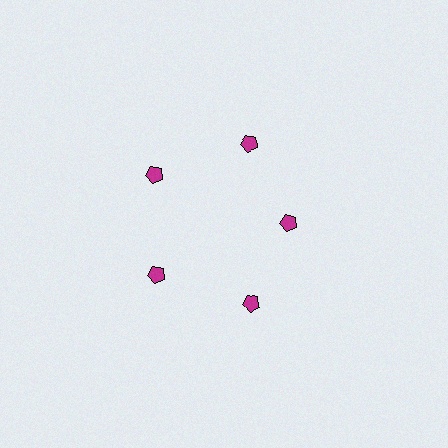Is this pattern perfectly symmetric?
No. The 5 magenta pentagons are arranged in a ring, but one element near the 3 o'clock position is pulled inward toward the center, breaking the 5-fold rotational symmetry.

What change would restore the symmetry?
The symmetry would be restored by moving it outward, back onto the ring so that all 5 pentagons sit at equal angles and equal distance from the center.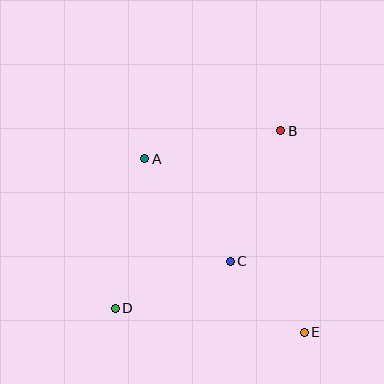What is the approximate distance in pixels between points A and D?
The distance between A and D is approximately 152 pixels.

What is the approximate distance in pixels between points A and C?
The distance between A and C is approximately 133 pixels.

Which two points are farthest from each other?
Points B and D are farthest from each other.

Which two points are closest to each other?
Points C and E are closest to each other.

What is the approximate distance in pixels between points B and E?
The distance between B and E is approximately 203 pixels.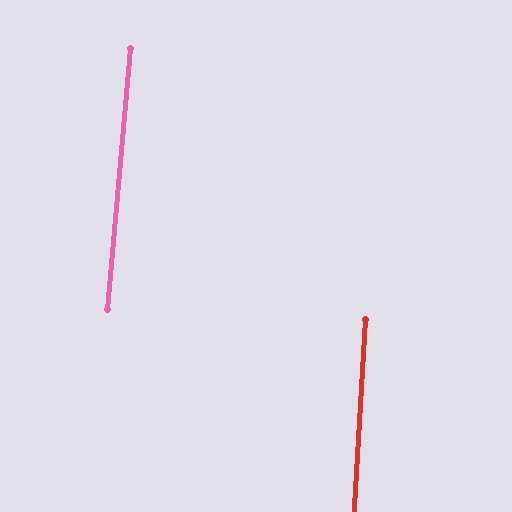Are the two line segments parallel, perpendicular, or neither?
Parallel — their directions differ by only 1.8°.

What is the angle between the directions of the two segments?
Approximately 2 degrees.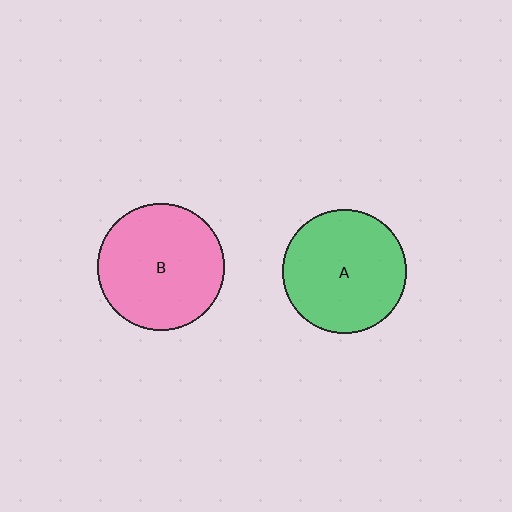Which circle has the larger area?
Circle B (pink).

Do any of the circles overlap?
No, none of the circles overlap.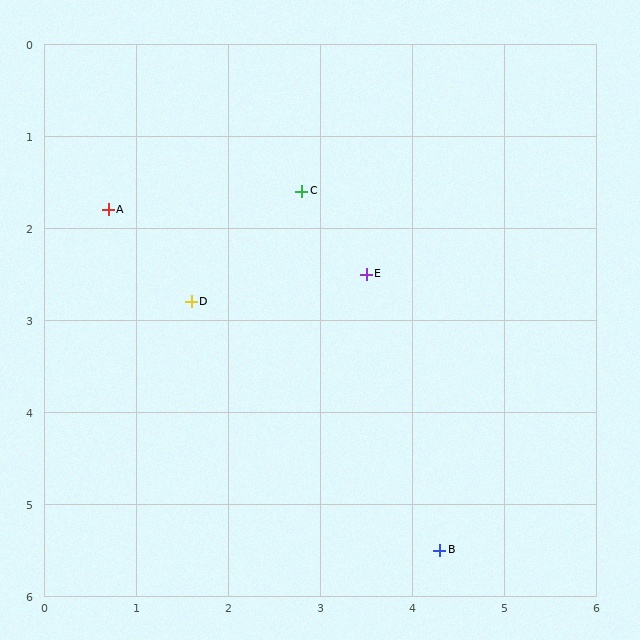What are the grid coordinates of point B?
Point B is at approximately (4.3, 5.5).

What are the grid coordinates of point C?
Point C is at approximately (2.8, 1.6).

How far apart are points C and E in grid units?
Points C and E are about 1.1 grid units apart.